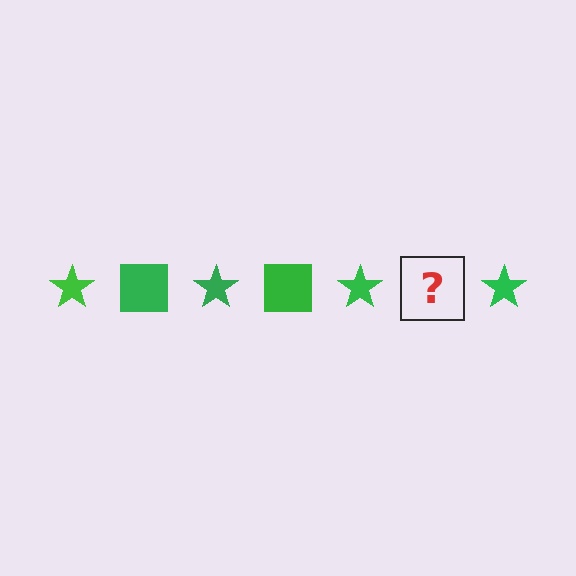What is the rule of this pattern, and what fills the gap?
The rule is that the pattern cycles through star, square shapes in green. The gap should be filled with a green square.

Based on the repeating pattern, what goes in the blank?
The blank should be a green square.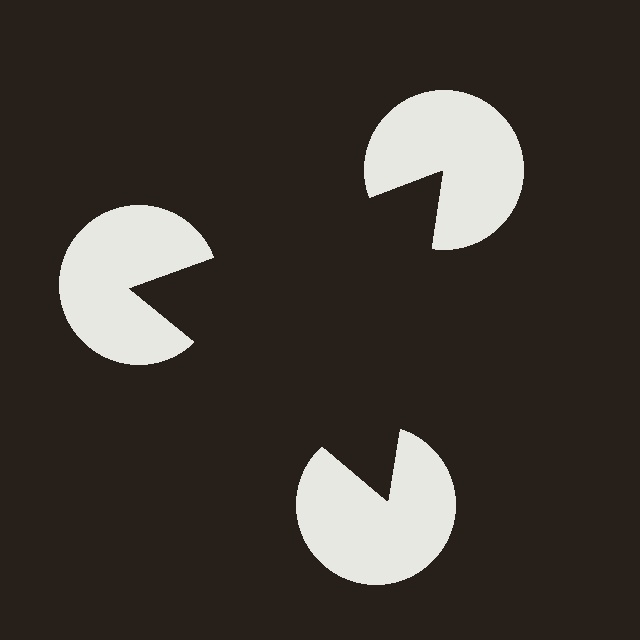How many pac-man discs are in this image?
There are 3 — one at each vertex of the illusory triangle.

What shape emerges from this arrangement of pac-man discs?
An illusory triangle — its edges are inferred from the aligned wedge cuts in the pac-man discs, not physically drawn.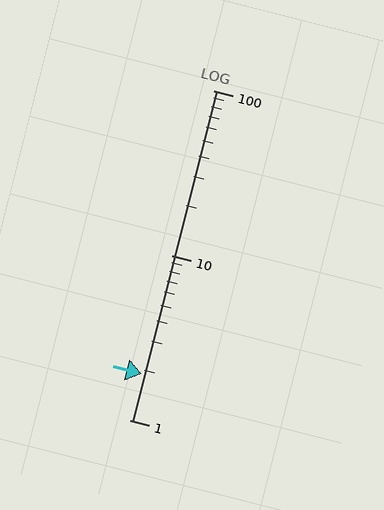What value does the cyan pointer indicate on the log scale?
The pointer indicates approximately 1.9.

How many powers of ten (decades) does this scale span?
The scale spans 2 decades, from 1 to 100.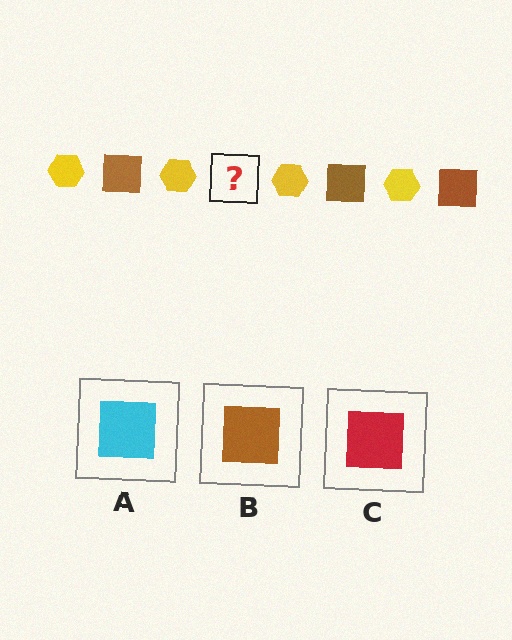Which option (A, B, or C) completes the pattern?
B.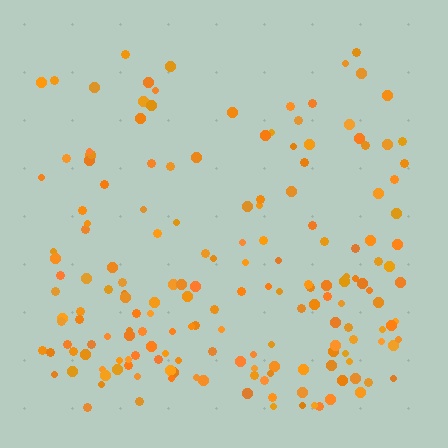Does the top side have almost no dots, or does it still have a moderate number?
Still a moderate number, just noticeably fewer than the bottom.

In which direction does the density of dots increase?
From top to bottom, with the bottom side densest.